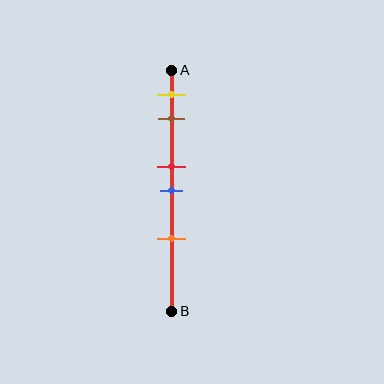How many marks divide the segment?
There are 5 marks dividing the segment.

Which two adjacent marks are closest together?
The red and blue marks are the closest adjacent pair.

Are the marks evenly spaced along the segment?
No, the marks are not evenly spaced.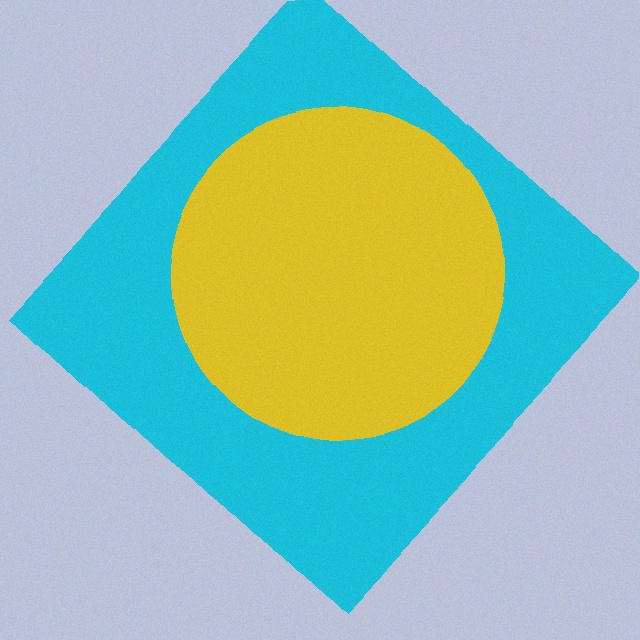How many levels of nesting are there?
2.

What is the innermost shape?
The yellow circle.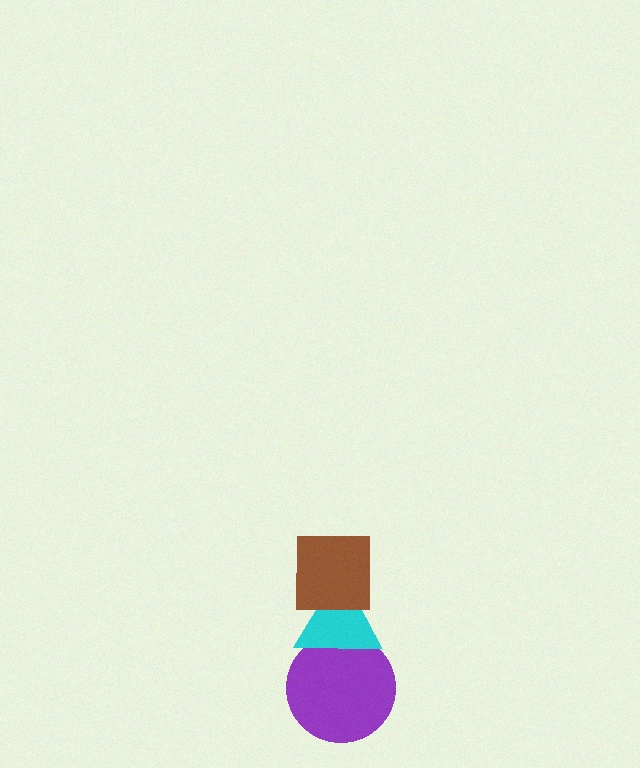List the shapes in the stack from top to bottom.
From top to bottom: the brown square, the cyan triangle, the purple circle.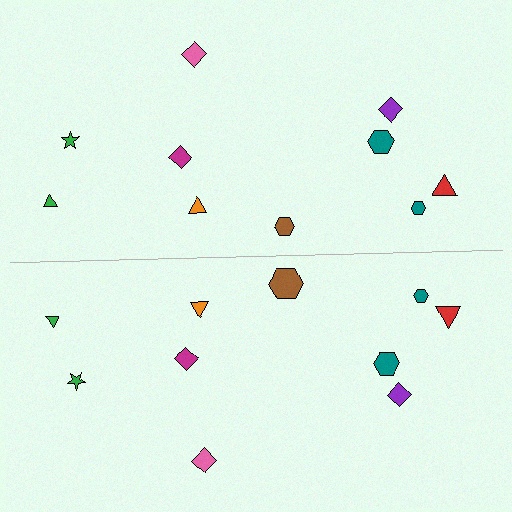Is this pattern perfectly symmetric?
No, the pattern is not perfectly symmetric. The brown hexagon on the bottom side has a different size than its mirror counterpart.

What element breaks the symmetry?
The brown hexagon on the bottom side has a different size than its mirror counterpart.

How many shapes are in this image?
There are 20 shapes in this image.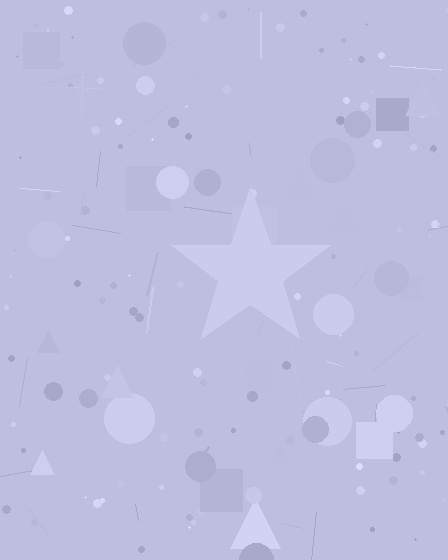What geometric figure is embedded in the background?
A star is embedded in the background.